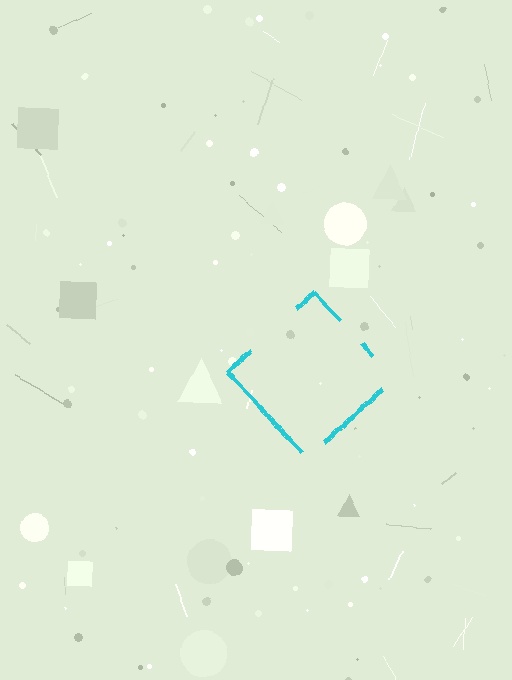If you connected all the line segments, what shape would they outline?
They would outline a diamond.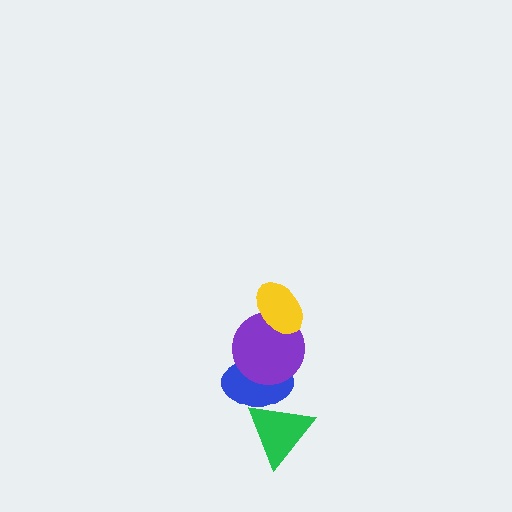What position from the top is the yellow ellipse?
The yellow ellipse is 1st from the top.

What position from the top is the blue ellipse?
The blue ellipse is 3rd from the top.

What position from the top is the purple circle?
The purple circle is 2nd from the top.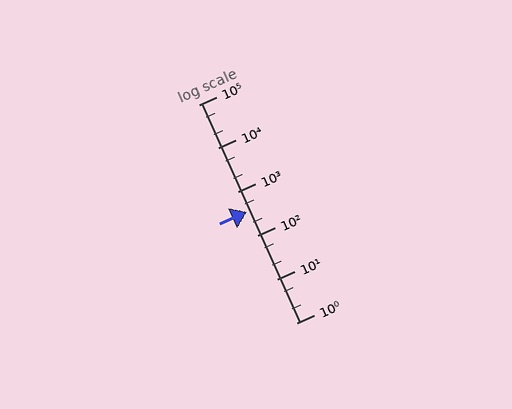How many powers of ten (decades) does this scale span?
The scale spans 5 decades, from 1 to 100000.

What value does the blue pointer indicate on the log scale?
The pointer indicates approximately 350.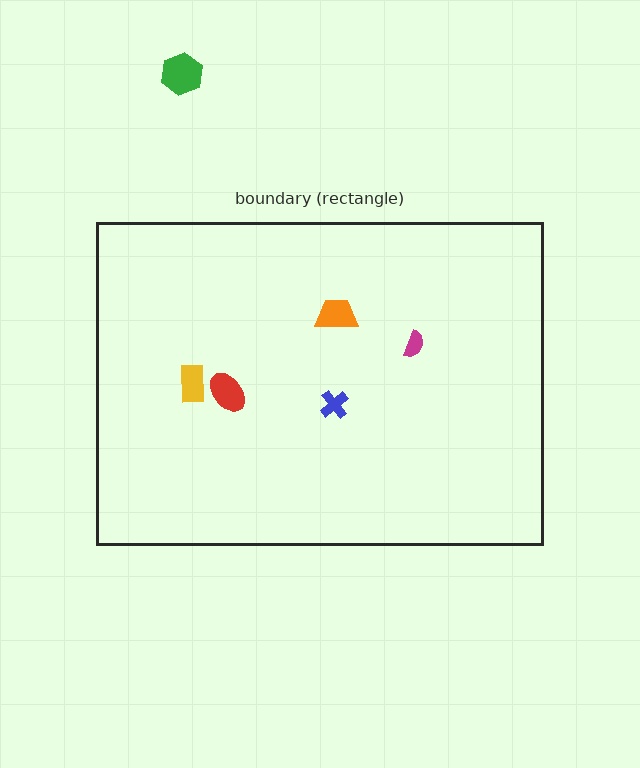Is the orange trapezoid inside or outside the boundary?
Inside.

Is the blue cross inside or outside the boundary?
Inside.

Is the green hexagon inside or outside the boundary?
Outside.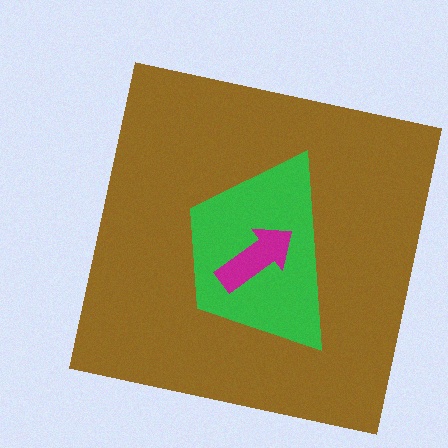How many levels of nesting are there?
3.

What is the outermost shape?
The brown square.